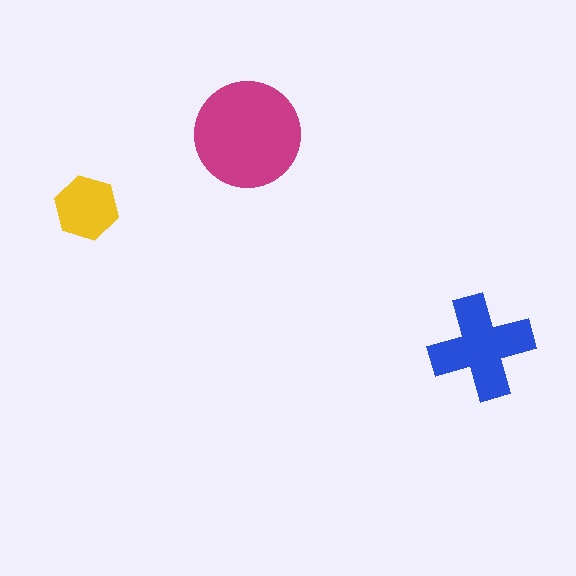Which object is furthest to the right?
The blue cross is rightmost.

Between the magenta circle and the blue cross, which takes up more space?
The magenta circle.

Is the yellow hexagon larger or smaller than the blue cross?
Smaller.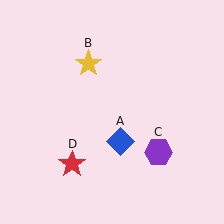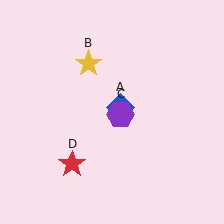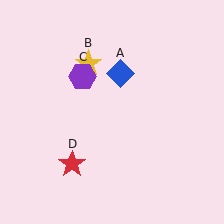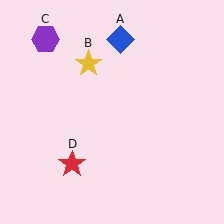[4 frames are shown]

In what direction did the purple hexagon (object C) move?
The purple hexagon (object C) moved up and to the left.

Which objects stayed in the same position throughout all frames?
Yellow star (object B) and red star (object D) remained stationary.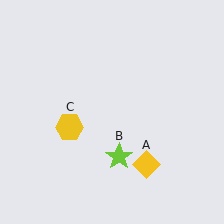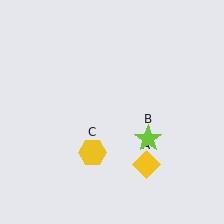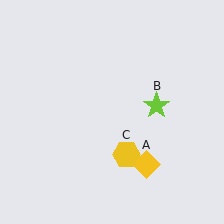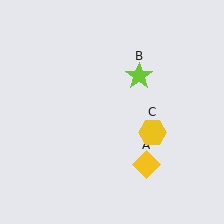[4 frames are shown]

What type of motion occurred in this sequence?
The lime star (object B), yellow hexagon (object C) rotated counterclockwise around the center of the scene.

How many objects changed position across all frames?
2 objects changed position: lime star (object B), yellow hexagon (object C).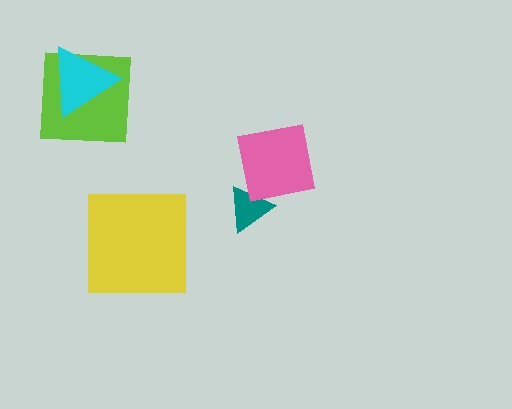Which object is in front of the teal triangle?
The pink square is in front of the teal triangle.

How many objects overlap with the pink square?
1 object overlaps with the pink square.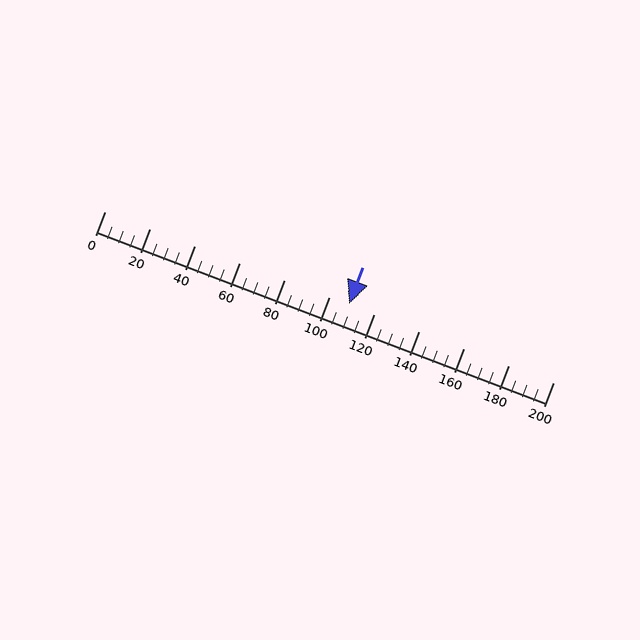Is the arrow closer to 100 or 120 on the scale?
The arrow is closer to 100.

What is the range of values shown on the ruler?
The ruler shows values from 0 to 200.